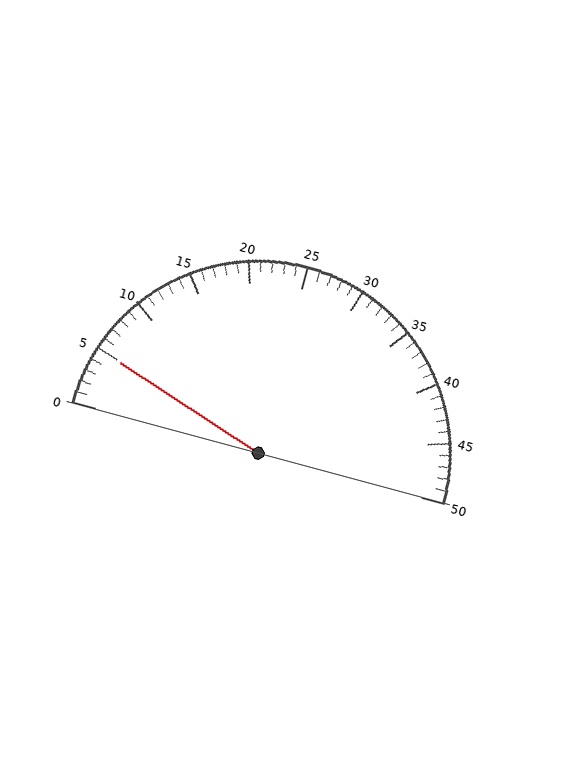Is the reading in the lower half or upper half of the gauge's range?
The reading is in the lower half of the range (0 to 50).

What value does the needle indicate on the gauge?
The needle indicates approximately 5.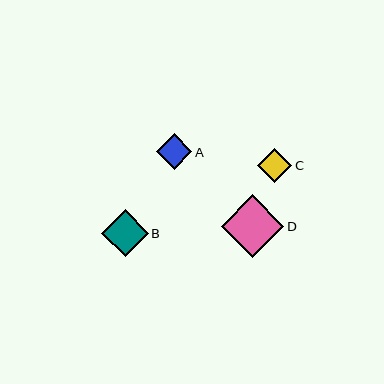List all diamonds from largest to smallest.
From largest to smallest: D, B, A, C.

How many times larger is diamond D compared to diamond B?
Diamond D is approximately 1.3 times the size of diamond B.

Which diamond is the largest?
Diamond D is the largest with a size of approximately 62 pixels.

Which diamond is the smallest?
Diamond C is the smallest with a size of approximately 34 pixels.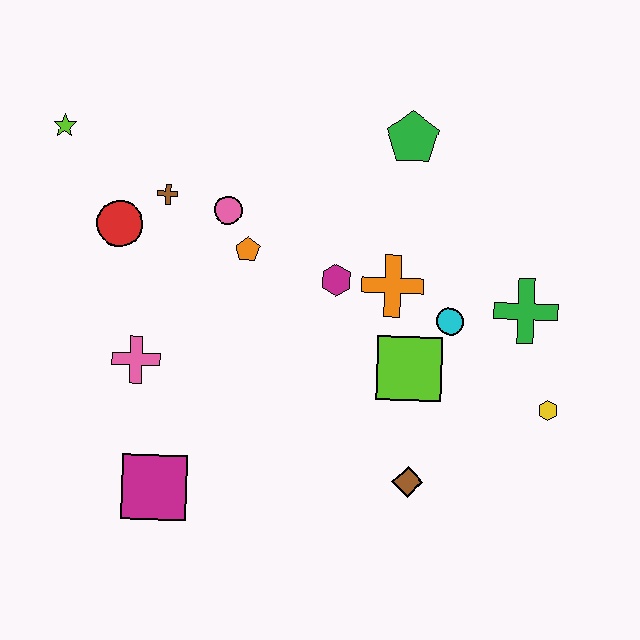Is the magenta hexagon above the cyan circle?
Yes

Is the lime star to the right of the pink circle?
No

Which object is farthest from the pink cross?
The yellow hexagon is farthest from the pink cross.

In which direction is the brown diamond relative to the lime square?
The brown diamond is below the lime square.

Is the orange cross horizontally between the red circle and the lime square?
Yes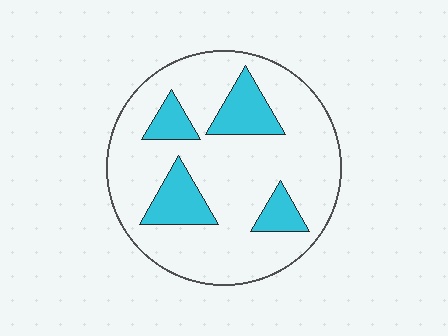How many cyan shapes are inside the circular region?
4.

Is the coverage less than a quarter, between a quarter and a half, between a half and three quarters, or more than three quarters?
Less than a quarter.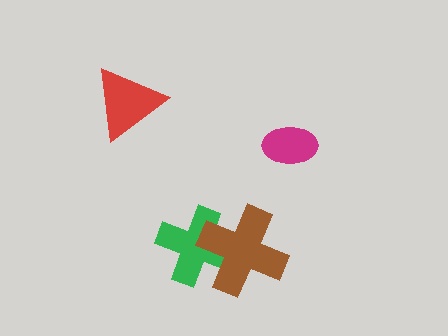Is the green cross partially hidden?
Yes, it is partially covered by another shape.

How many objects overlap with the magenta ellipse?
0 objects overlap with the magenta ellipse.